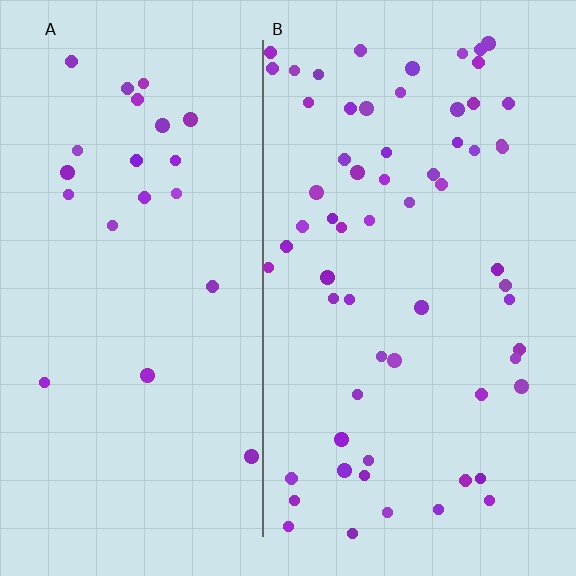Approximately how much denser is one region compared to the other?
Approximately 2.8× — region B over region A.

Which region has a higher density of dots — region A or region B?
B (the right).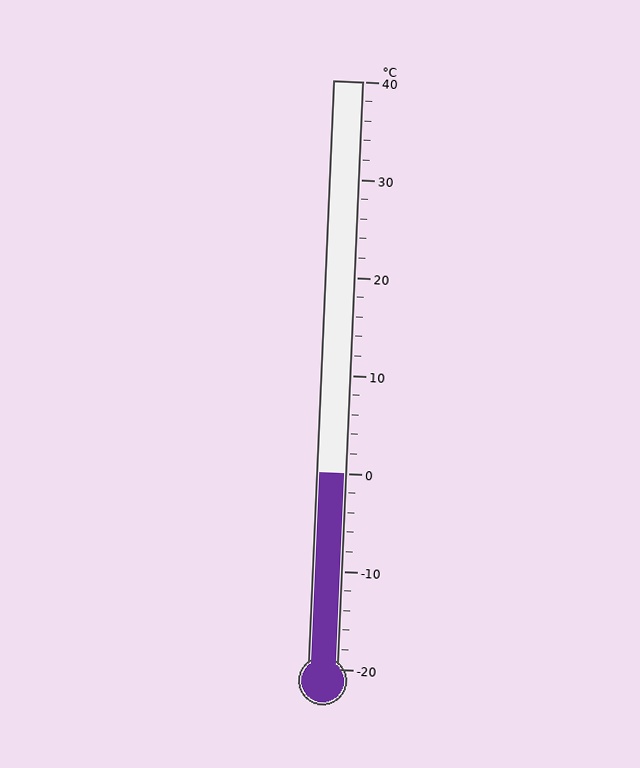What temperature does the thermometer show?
The thermometer shows approximately 0°C.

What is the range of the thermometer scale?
The thermometer scale ranges from -20°C to 40°C.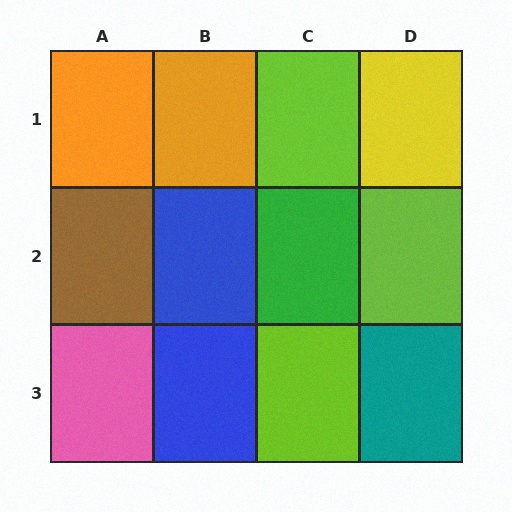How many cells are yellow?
1 cell is yellow.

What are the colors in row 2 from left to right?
Brown, blue, green, lime.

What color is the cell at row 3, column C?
Lime.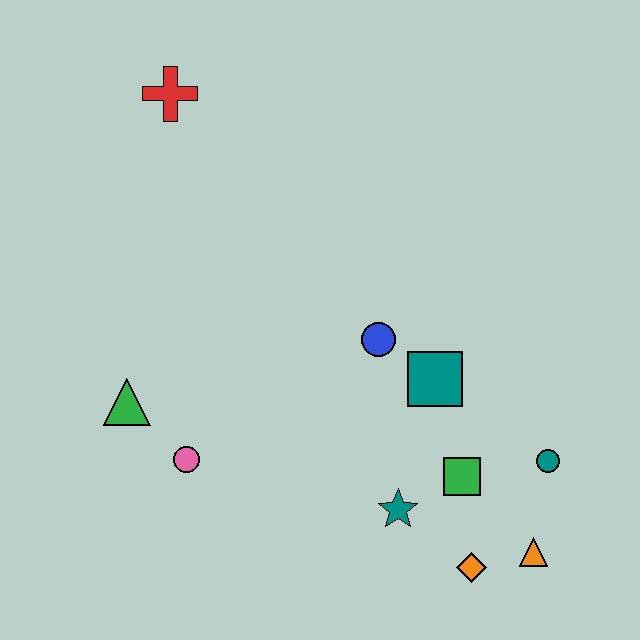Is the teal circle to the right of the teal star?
Yes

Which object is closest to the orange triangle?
The orange diamond is closest to the orange triangle.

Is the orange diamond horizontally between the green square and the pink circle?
No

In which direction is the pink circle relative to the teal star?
The pink circle is to the left of the teal star.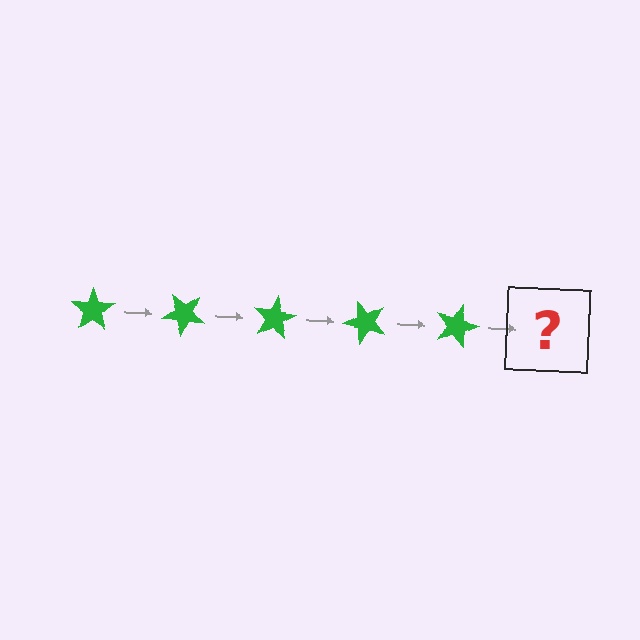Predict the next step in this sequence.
The next step is a green star rotated 200 degrees.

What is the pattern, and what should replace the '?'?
The pattern is that the star rotates 40 degrees each step. The '?' should be a green star rotated 200 degrees.